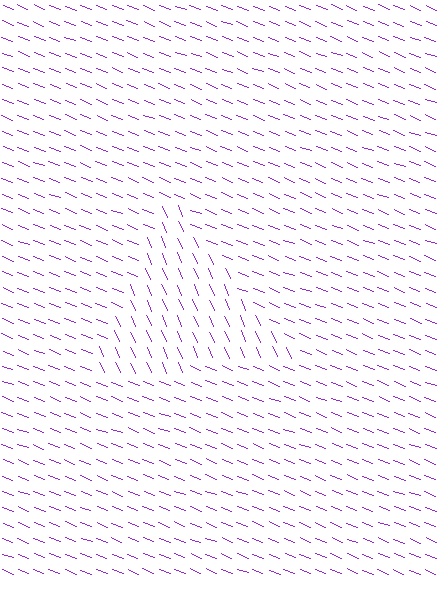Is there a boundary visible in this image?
Yes, there is a texture boundary formed by a change in line orientation.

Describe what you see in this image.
The image is filled with small purple line segments. A triangle region in the image has lines oriented differently from the surrounding lines, creating a visible texture boundary.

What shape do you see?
I see a triangle.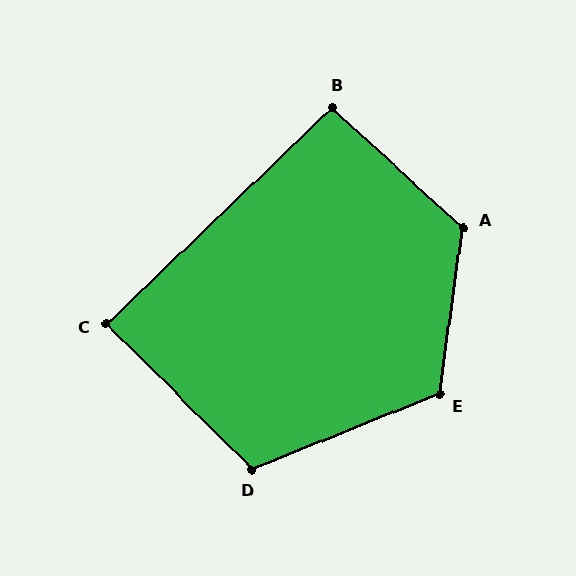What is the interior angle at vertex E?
Approximately 120 degrees (obtuse).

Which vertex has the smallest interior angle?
C, at approximately 89 degrees.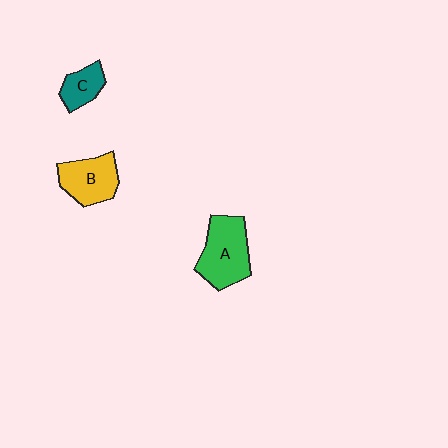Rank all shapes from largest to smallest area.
From largest to smallest: A (green), B (yellow), C (teal).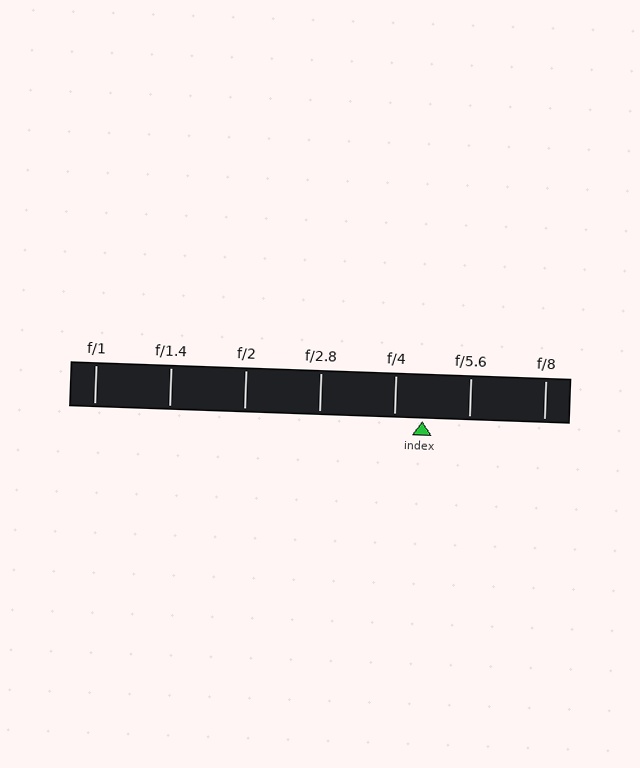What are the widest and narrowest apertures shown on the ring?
The widest aperture shown is f/1 and the narrowest is f/8.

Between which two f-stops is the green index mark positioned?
The index mark is between f/4 and f/5.6.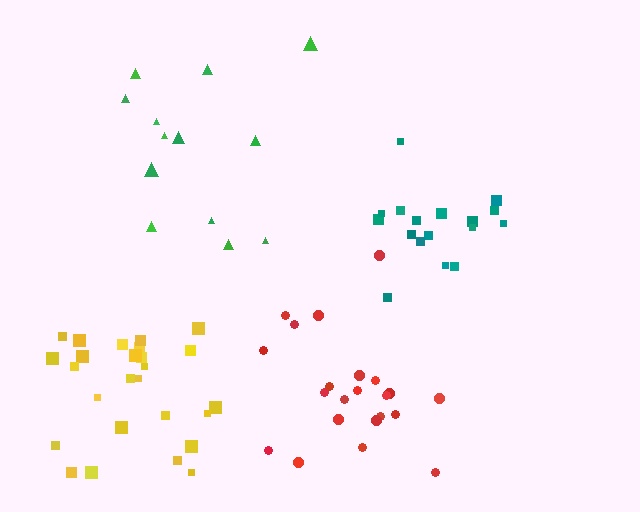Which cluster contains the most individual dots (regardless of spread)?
Yellow (26).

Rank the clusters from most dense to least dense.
red, yellow, teal, green.